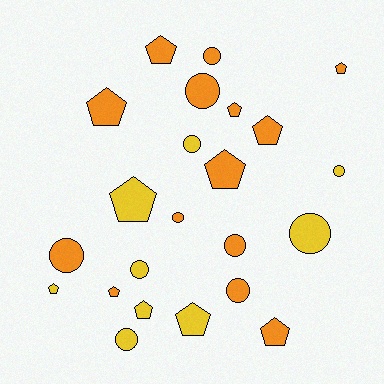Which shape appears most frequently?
Pentagon, with 12 objects.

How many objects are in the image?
There are 23 objects.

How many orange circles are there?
There are 6 orange circles.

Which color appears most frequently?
Orange, with 14 objects.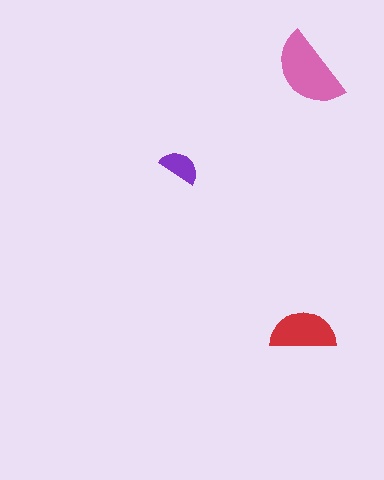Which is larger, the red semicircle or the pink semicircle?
The pink one.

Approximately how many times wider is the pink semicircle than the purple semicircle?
About 2 times wider.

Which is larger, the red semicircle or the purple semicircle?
The red one.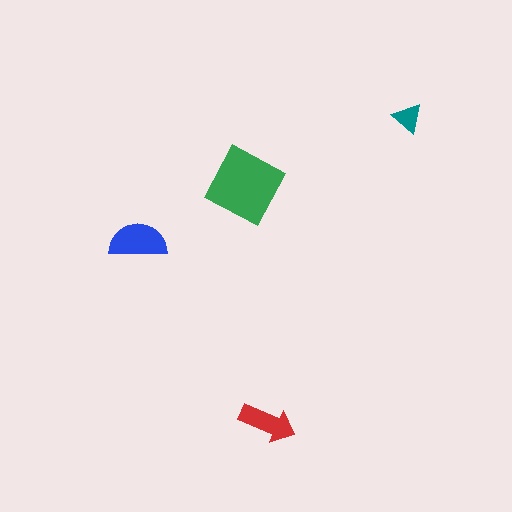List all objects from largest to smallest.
The green diamond, the blue semicircle, the red arrow, the teal triangle.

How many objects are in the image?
There are 4 objects in the image.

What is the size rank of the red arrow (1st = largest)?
3rd.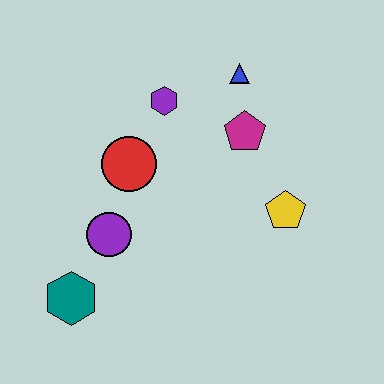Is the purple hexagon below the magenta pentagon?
No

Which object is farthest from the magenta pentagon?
The teal hexagon is farthest from the magenta pentagon.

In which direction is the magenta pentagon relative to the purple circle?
The magenta pentagon is to the right of the purple circle.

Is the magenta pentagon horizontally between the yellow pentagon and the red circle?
Yes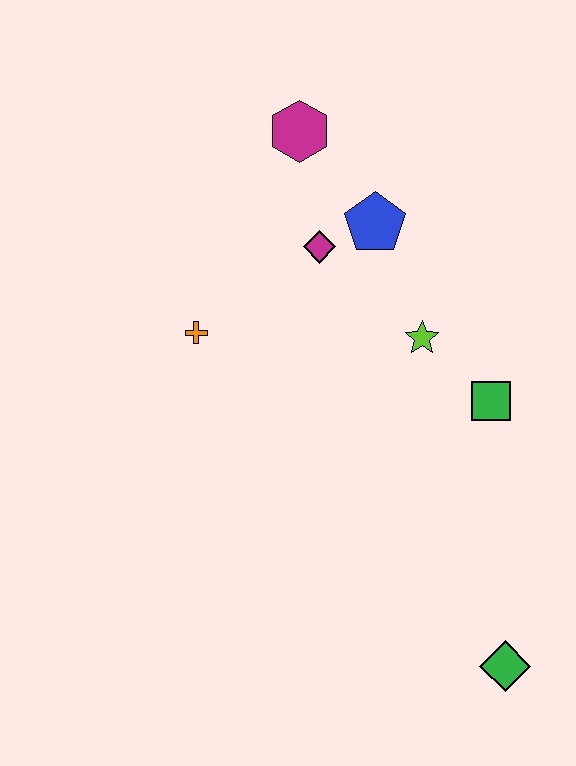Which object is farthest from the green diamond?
The magenta hexagon is farthest from the green diamond.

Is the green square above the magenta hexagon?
No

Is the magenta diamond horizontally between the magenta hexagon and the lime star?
Yes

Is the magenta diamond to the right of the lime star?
No